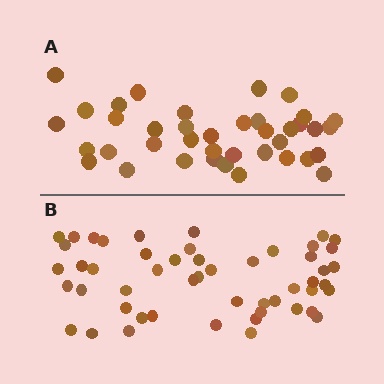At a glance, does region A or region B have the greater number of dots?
Region B (the bottom region) has more dots.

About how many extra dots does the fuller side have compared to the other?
Region B has roughly 12 or so more dots than region A.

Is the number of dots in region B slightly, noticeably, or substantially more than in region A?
Region B has noticeably more, but not dramatically so. The ratio is roughly 1.3 to 1.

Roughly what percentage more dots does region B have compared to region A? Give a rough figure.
About 30% more.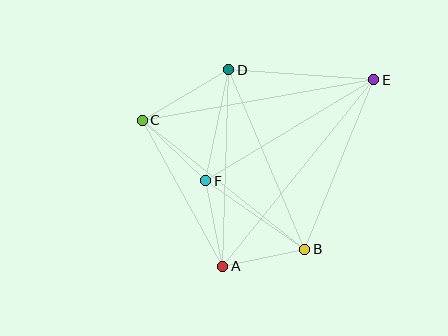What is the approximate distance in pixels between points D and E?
The distance between D and E is approximately 145 pixels.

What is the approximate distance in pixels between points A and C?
The distance between A and C is approximately 167 pixels.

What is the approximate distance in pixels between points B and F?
The distance between B and F is approximately 120 pixels.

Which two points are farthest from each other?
Points A and E are farthest from each other.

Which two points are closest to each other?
Points A and B are closest to each other.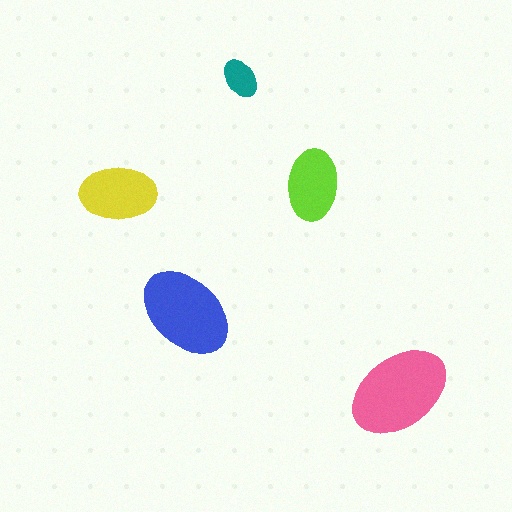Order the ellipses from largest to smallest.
the pink one, the blue one, the yellow one, the lime one, the teal one.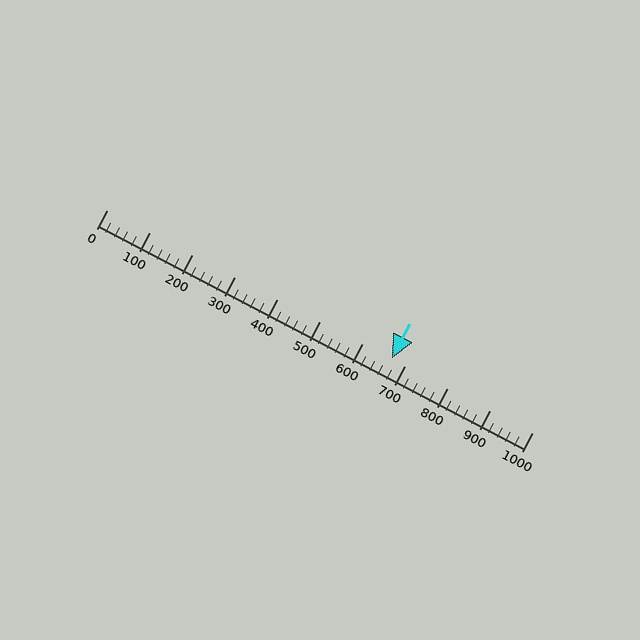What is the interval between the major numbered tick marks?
The major tick marks are spaced 100 units apart.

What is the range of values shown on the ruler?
The ruler shows values from 0 to 1000.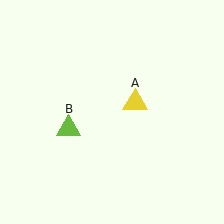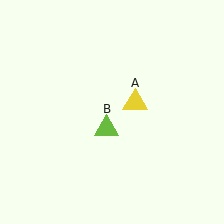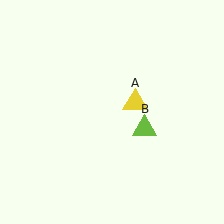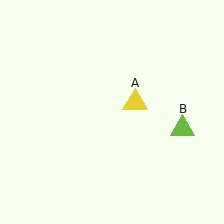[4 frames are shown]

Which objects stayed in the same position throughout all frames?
Yellow triangle (object A) remained stationary.